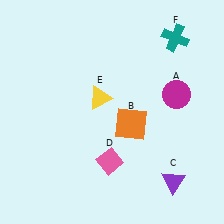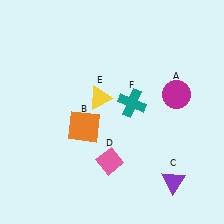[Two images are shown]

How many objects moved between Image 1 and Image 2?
2 objects moved between the two images.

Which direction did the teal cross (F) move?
The teal cross (F) moved down.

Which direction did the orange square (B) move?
The orange square (B) moved left.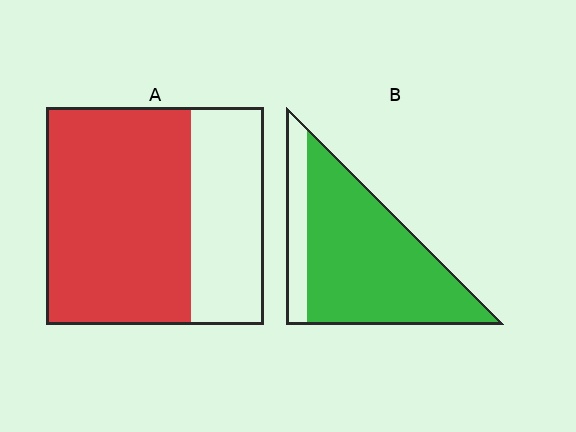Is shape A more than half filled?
Yes.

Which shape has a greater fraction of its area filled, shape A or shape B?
Shape B.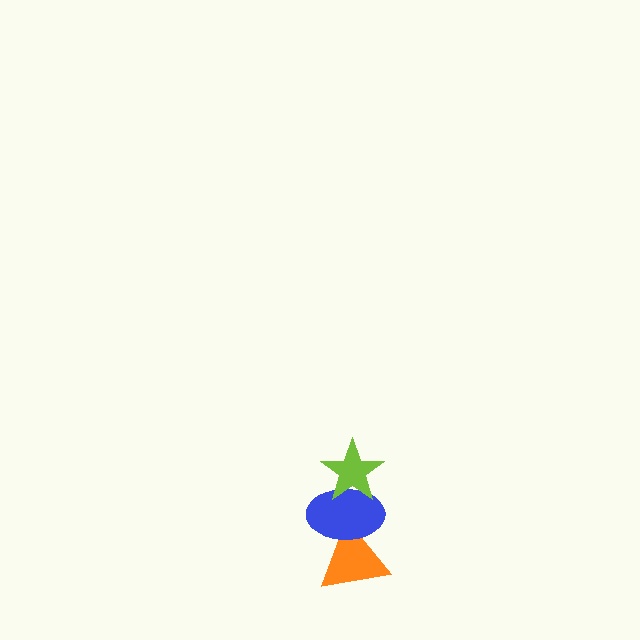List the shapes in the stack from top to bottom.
From top to bottom: the lime star, the blue ellipse, the orange triangle.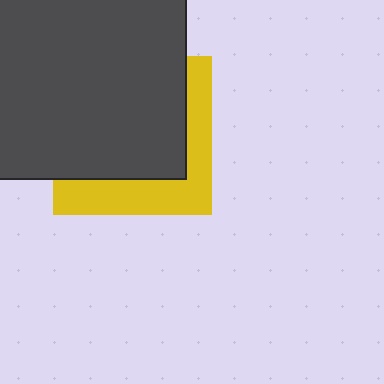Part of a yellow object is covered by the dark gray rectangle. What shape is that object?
It is a square.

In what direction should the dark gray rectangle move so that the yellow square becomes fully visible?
The dark gray rectangle should move toward the upper-left. That is the shortest direction to clear the overlap and leave the yellow square fully visible.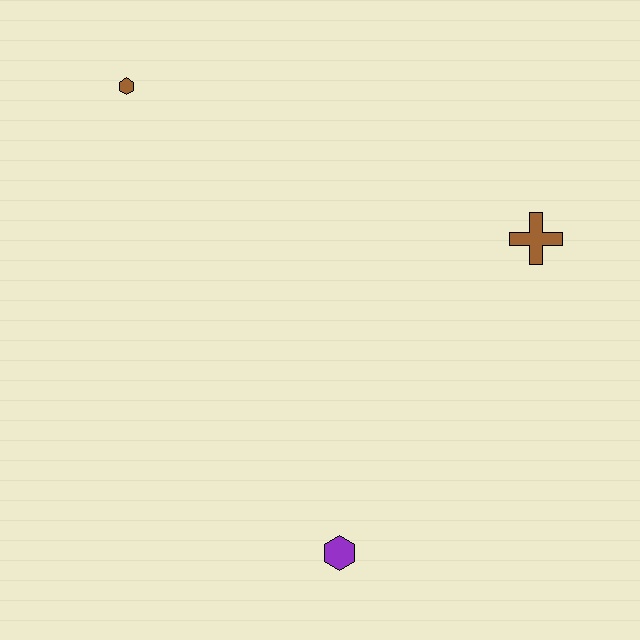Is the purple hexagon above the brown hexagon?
No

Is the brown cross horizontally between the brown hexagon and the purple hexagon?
No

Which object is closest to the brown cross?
The purple hexagon is closest to the brown cross.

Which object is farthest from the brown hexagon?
The purple hexagon is farthest from the brown hexagon.